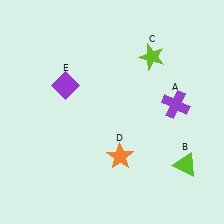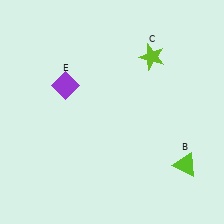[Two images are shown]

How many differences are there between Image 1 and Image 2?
There are 2 differences between the two images.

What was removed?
The purple cross (A), the orange star (D) were removed in Image 2.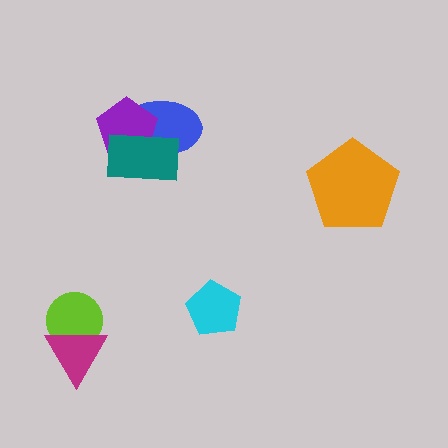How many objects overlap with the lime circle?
1 object overlaps with the lime circle.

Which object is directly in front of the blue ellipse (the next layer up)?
The purple pentagon is directly in front of the blue ellipse.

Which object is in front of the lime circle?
The magenta triangle is in front of the lime circle.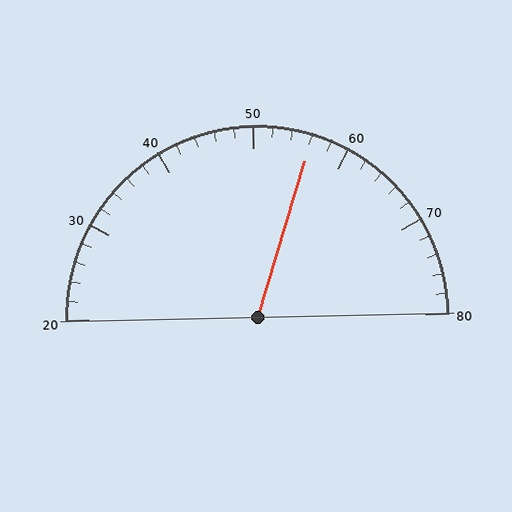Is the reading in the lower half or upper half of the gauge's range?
The reading is in the upper half of the range (20 to 80).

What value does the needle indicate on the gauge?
The needle indicates approximately 56.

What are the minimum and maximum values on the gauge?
The gauge ranges from 20 to 80.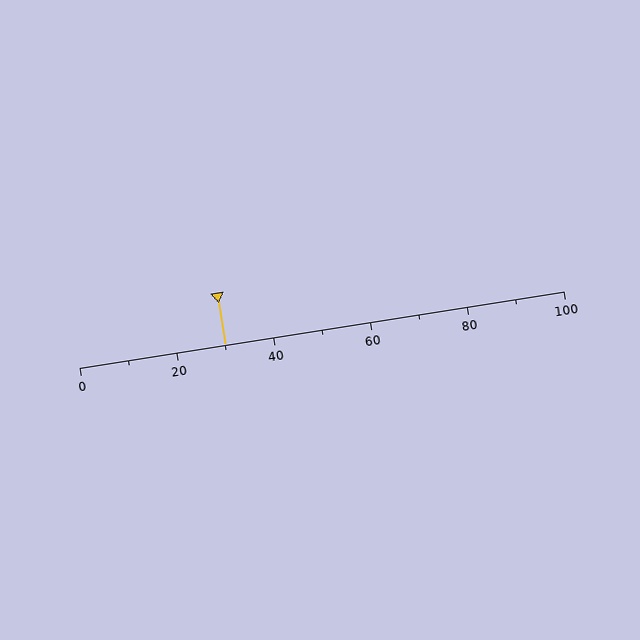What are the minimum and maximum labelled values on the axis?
The axis runs from 0 to 100.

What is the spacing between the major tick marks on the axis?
The major ticks are spaced 20 apart.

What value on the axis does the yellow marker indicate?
The marker indicates approximately 30.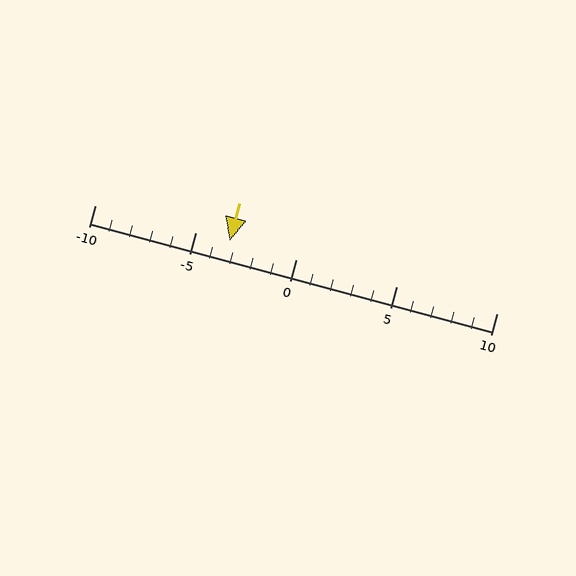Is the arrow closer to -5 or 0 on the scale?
The arrow is closer to -5.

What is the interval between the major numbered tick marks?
The major tick marks are spaced 5 units apart.